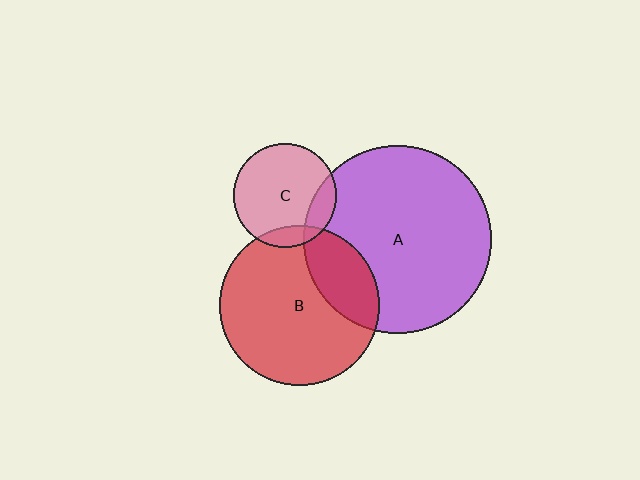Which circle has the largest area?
Circle A (purple).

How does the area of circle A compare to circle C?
Approximately 3.3 times.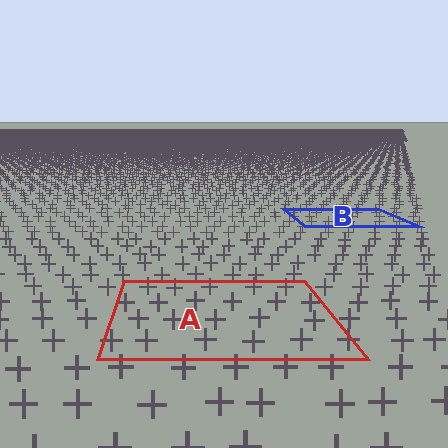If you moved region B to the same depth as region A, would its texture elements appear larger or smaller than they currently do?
They would appear larger. At a closer depth, the same texture elements are projected at a bigger on-screen size.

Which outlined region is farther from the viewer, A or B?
Region B is farther from the viewer — the texture elements inside it appear smaller and more densely packed.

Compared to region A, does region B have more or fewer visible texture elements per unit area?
Region B has more texture elements per unit area — they are packed more densely because it is farther away.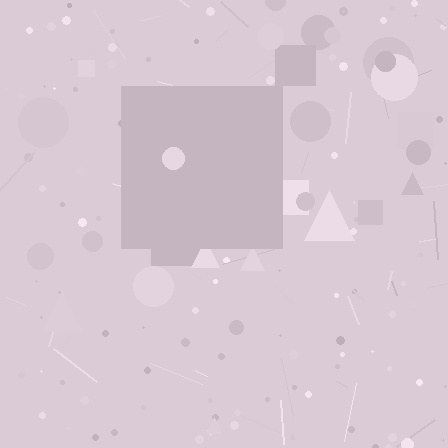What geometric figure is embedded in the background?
A square is embedded in the background.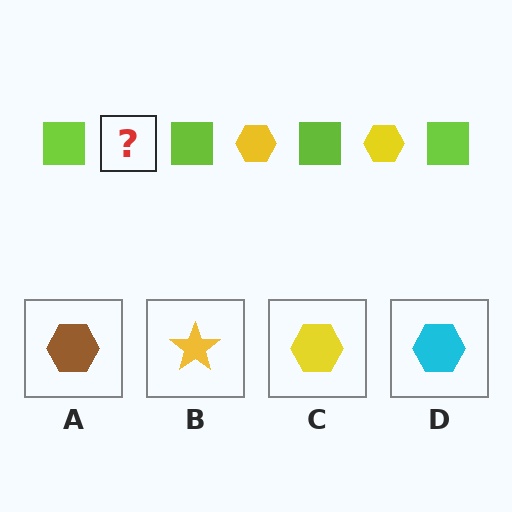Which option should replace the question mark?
Option C.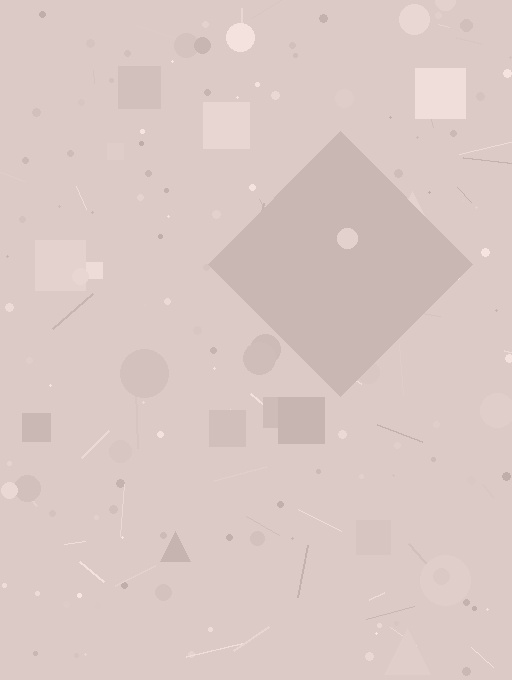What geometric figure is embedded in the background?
A diamond is embedded in the background.